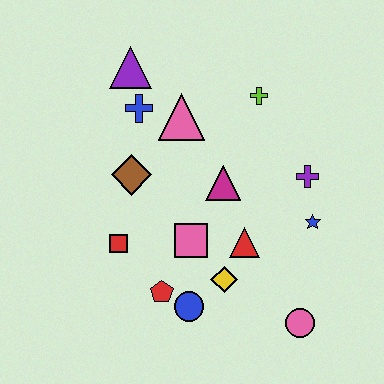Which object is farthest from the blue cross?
The pink circle is farthest from the blue cross.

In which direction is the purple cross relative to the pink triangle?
The purple cross is to the right of the pink triangle.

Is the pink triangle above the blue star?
Yes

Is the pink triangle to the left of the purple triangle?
No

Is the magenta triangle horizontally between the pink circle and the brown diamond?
Yes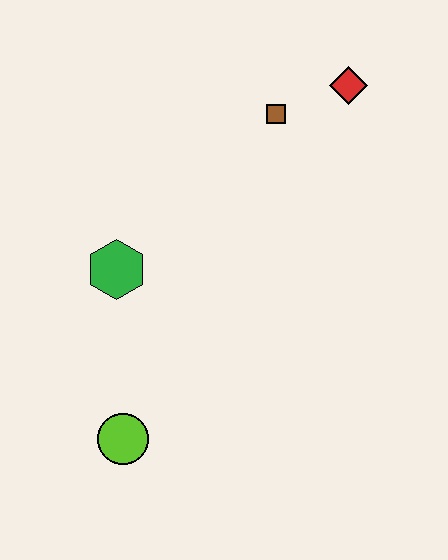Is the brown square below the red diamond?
Yes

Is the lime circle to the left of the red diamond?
Yes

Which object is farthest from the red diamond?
The lime circle is farthest from the red diamond.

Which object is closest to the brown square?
The red diamond is closest to the brown square.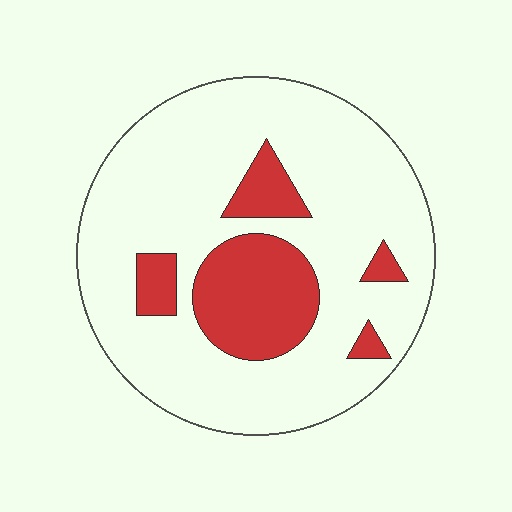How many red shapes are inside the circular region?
5.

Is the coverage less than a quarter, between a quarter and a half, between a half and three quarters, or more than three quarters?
Less than a quarter.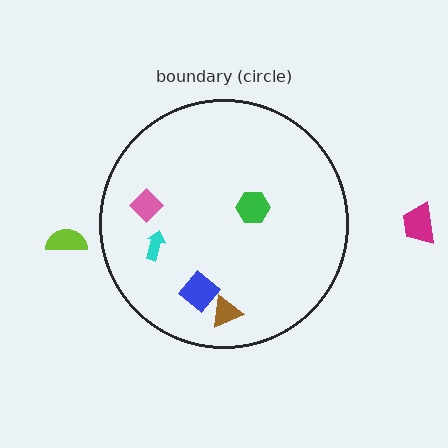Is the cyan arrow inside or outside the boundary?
Inside.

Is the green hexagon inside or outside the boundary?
Inside.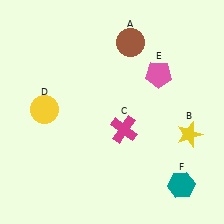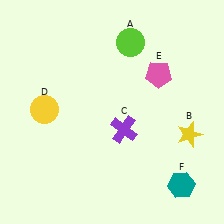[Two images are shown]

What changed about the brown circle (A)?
In Image 1, A is brown. In Image 2, it changed to lime.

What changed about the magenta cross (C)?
In Image 1, C is magenta. In Image 2, it changed to purple.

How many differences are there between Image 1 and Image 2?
There are 2 differences between the two images.